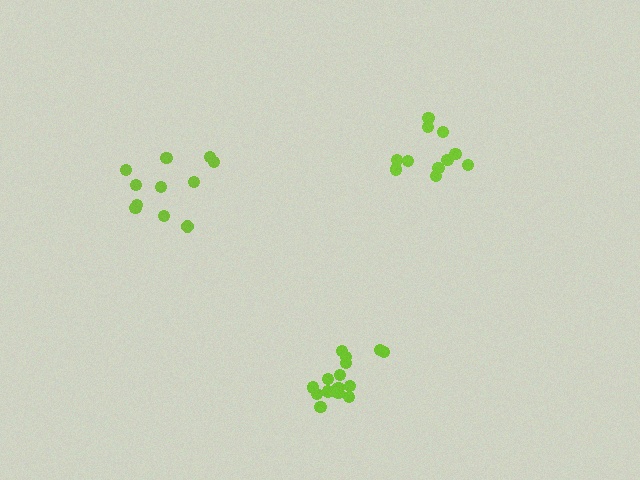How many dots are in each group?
Group 1: 11 dots, Group 2: 16 dots, Group 3: 11 dots (38 total).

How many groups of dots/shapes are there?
There are 3 groups.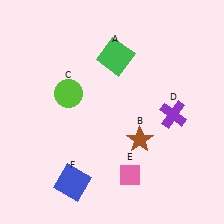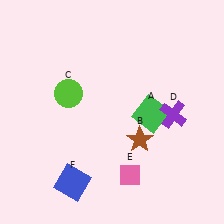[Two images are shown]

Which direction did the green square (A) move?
The green square (A) moved down.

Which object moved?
The green square (A) moved down.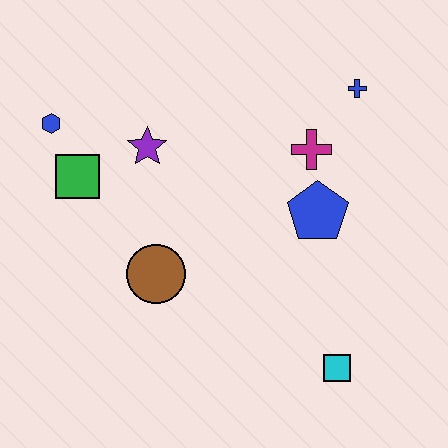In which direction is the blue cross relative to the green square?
The blue cross is to the right of the green square.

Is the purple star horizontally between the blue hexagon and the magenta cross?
Yes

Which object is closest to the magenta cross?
The blue pentagon is closest to the magenta cross.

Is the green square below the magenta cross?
Yes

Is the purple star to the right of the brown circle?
No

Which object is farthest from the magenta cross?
The blue hexagon is farthest from the magenta cross.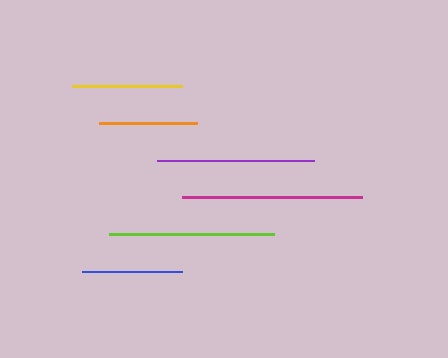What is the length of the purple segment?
The purple segment is approximately 157 pixels long.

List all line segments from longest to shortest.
From longest to shortest: magenta, lime, purple, yellow, blue, orange.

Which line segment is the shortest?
The orange line is the shortest at approximately 98 pixels.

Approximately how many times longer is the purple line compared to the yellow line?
The purple line is approximately 1.4 times the length of the yellow line.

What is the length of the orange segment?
The orange segment is approximately 98 pixels long.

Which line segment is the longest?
The magenta line is the longest at approximately 180 pixels.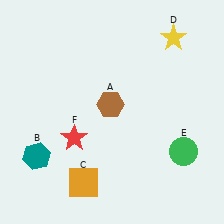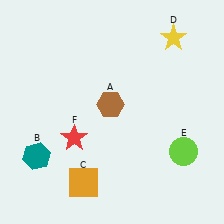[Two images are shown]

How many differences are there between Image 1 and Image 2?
There is 1 difference between the two images.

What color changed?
The circle (E) changed from green in Image 1 to lime in Image 2.